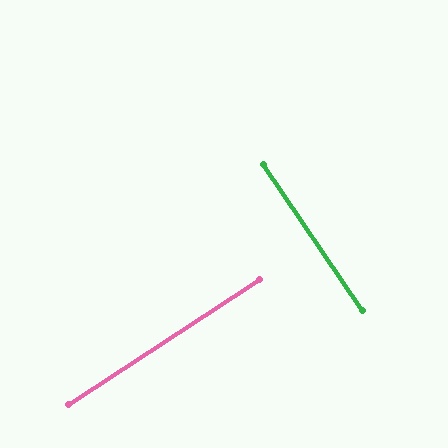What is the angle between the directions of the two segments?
Approximately 89 degrees.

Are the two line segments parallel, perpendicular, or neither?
Perpendicular — they meet at approximately 89°.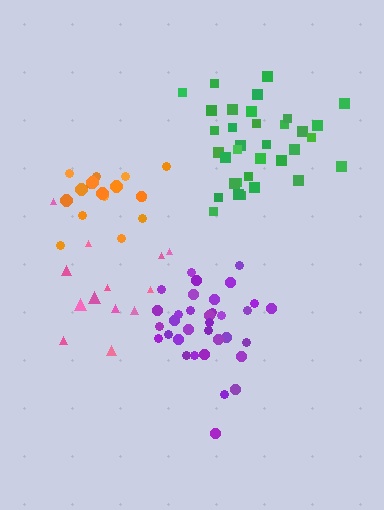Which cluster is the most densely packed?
Purple.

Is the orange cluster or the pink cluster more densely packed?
Orange.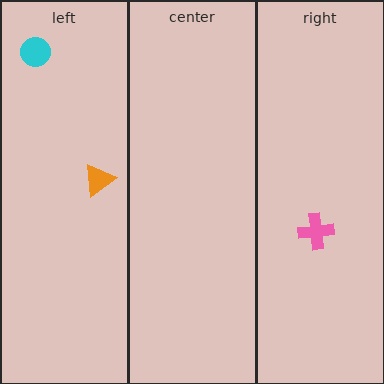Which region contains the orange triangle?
The left region.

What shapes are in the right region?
The pink cross.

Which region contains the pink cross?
The right region.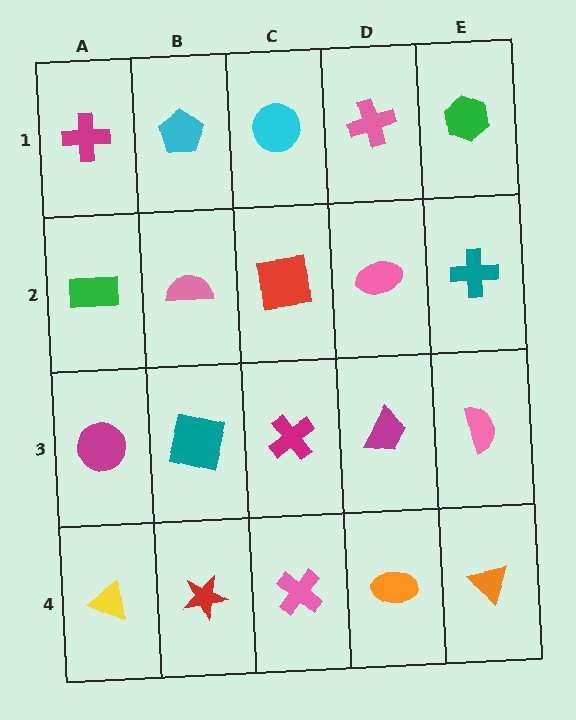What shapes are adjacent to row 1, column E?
A teal cross (row 2, column E), a pink cross (row 1, column D).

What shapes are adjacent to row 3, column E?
A teal cross (row 2, column E), an orange triangle (row 4, column E), a magenta trapezoid (row 3, column D).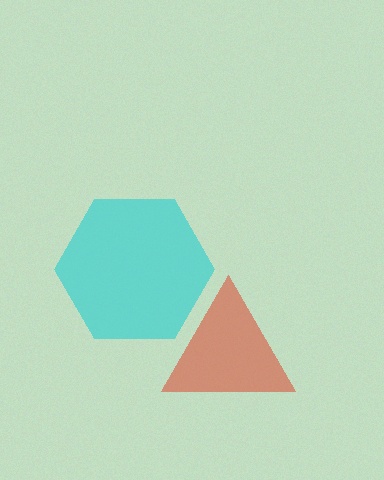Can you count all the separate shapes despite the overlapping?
Yes, there are 2 separate shapes.